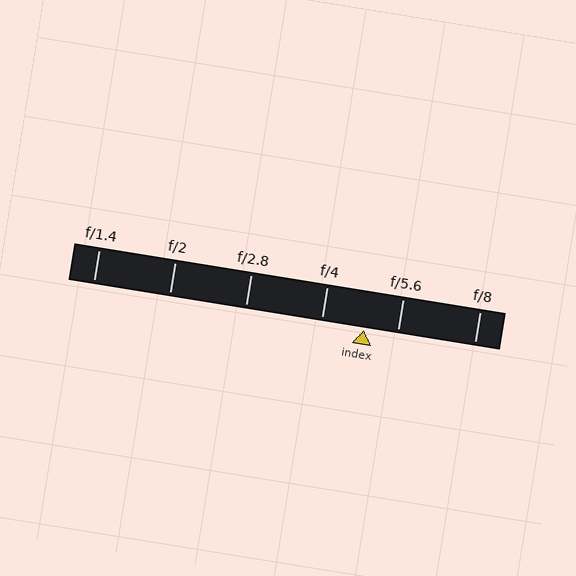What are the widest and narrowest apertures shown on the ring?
The widest aperture shown is f/1.4 and the narrowest is f/8.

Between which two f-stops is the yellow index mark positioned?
The index mark is between f/4 and f/5.6.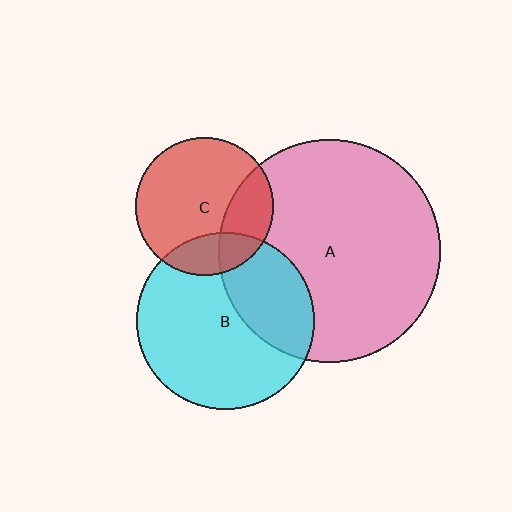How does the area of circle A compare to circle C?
Approximately 2.6 times.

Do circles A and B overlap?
Yes.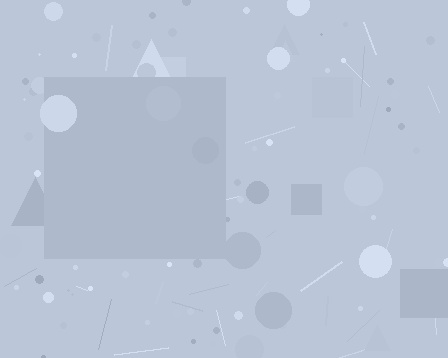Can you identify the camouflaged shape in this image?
The camouflaged shape is a square.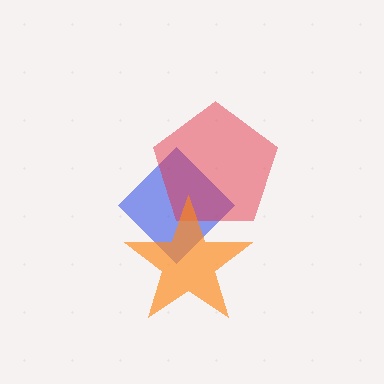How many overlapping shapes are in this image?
There are 3 overlapping shapes in the image.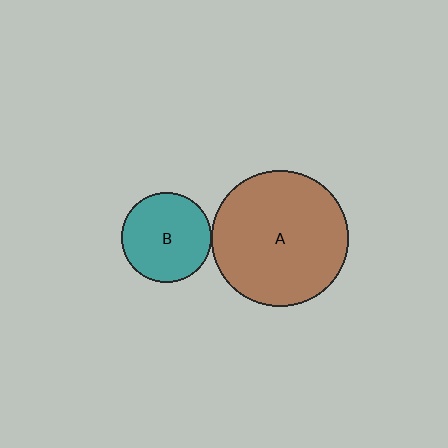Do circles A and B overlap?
Yes.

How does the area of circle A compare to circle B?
Approximately 2.3 times.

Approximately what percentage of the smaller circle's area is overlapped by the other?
Approximately 5%.